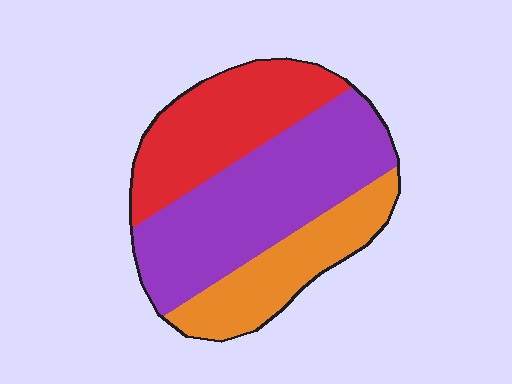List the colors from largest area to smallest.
From largest to smallest: purple, red, orange.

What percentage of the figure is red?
Red takes up about one third (1/3) of the figure.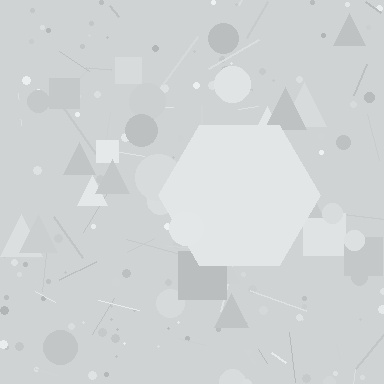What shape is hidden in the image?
A hexagon is hidden in the image.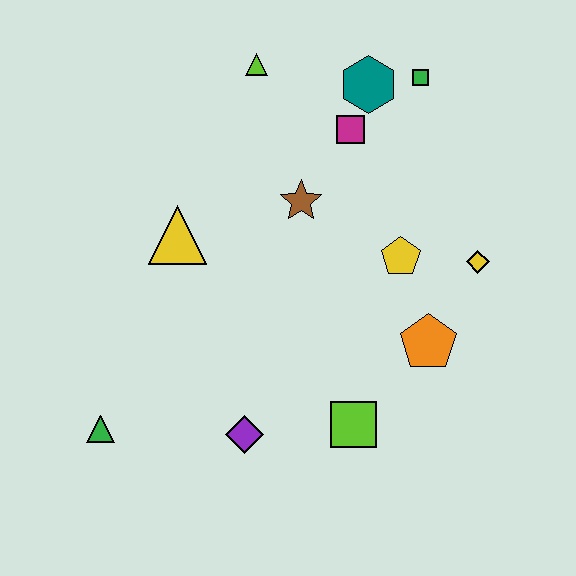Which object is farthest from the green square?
The green triangle is farthest from the green square.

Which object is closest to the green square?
The teal hexagon is closest to the green square.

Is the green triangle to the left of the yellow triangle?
Yes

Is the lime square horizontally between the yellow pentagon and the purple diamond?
Yes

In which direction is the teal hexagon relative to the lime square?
The teal hexagon is above the lime square.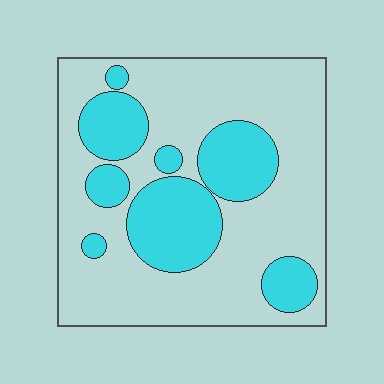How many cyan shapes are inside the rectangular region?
8.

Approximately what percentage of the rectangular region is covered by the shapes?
Approximately 30%.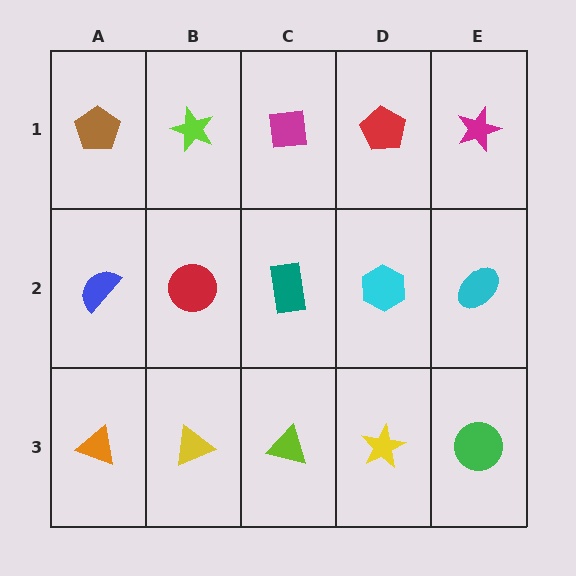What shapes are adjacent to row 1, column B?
A red circle (row 2, column B), a brown pentagon (row 1, column A), a magenta square (row 1, column C).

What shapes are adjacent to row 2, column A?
A brown pentagon (row 1, column A), an orange triangle (row 3, column A), a red circle (row 2, column B).